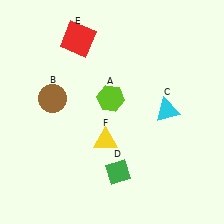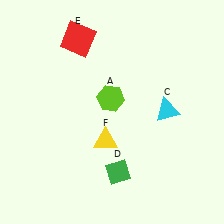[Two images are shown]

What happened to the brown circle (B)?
The brown circle (B) was removed in Image 2. It was in the top-left area of Image 1.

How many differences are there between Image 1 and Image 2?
There is 1 difference between the two images.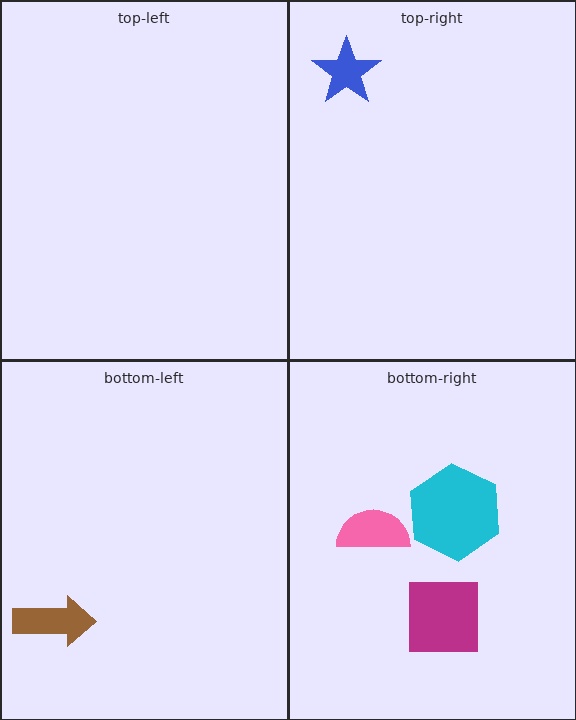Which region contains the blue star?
The top-right region.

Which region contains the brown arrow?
The bottom-left region.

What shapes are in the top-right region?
The blue star.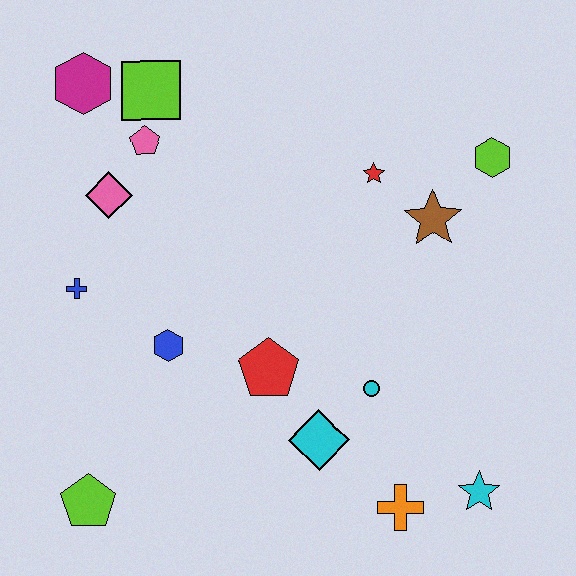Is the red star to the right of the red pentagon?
Yes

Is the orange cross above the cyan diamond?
No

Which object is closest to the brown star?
The red star is closest to the brown star.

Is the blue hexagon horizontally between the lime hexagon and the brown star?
No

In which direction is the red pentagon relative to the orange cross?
The red pentagon is above the orange cross.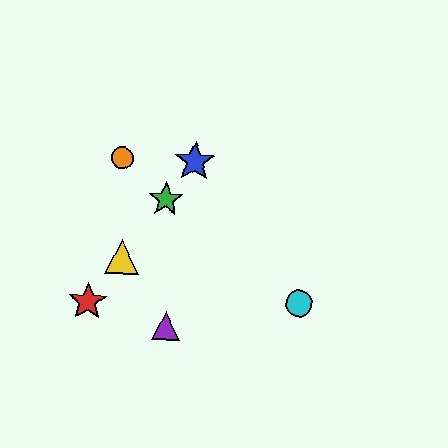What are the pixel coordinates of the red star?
The red star is at (87, 302).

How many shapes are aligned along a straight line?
4 shapes (the red star, the blue star, the green star, the yellow triangle) are aligned along a straight line.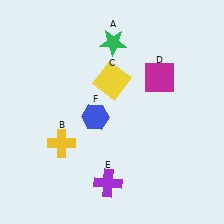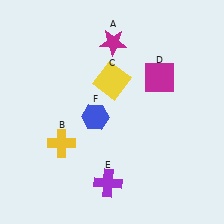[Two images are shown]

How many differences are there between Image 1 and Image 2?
There is 1 difference between the two images.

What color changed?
The star (A) changed from green in Image 1 to magenta in Image 2.